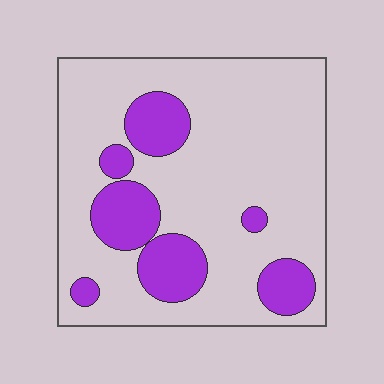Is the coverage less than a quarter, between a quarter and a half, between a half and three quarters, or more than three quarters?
Less than a quarter.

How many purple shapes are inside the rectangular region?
7.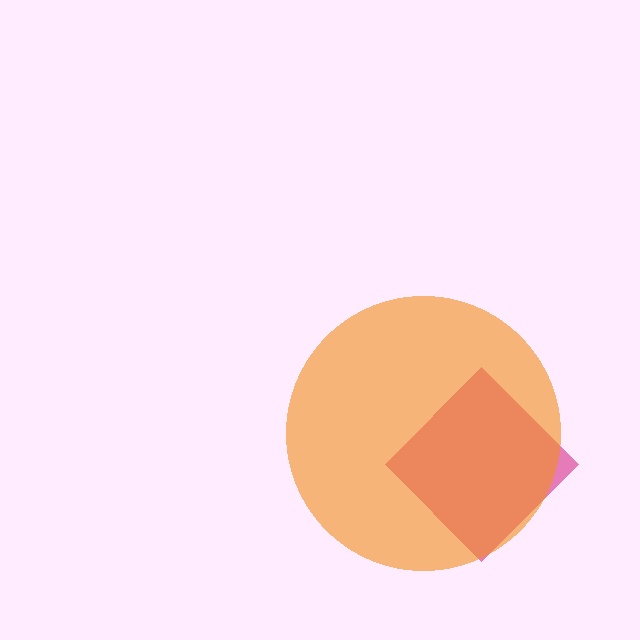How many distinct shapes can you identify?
There are 2 distinct shapes: a magenta diamond, an orange circle.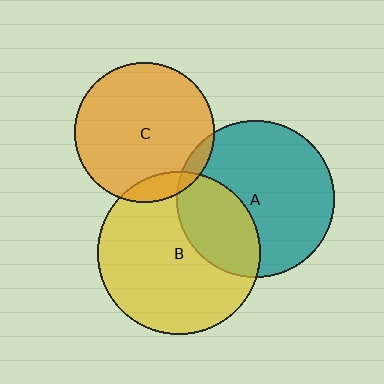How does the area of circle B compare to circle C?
Approximately 1.3 times.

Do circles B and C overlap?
Yes.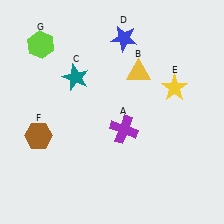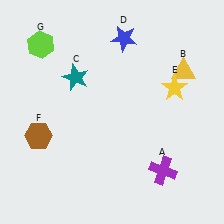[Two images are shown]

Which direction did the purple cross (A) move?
The purple cross (A) moved down.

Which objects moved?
The objects that moved are: the purple cross (A), the yellow triangle (B).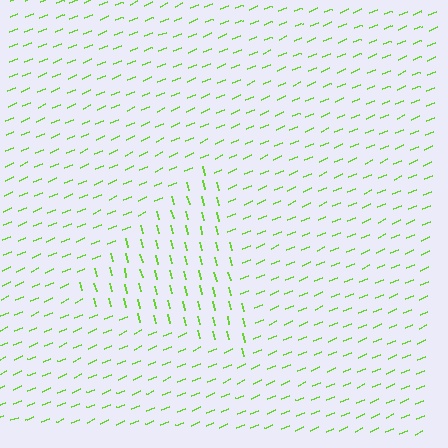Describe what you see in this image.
The image is filled with small lime line segments. A triangle region in the image has lines oriented differently from the surrounding lines, creating a visible texture boundary.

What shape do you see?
I see a triangle.